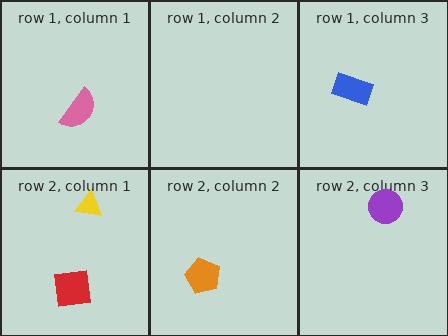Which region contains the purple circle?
The row 2, column 3 region.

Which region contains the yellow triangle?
The row 2, column 1 region.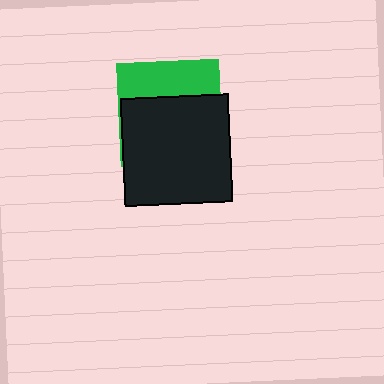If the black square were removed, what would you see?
You would see the complete green square.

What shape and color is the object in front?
The object in front is a black square.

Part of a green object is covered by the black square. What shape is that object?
It is a square.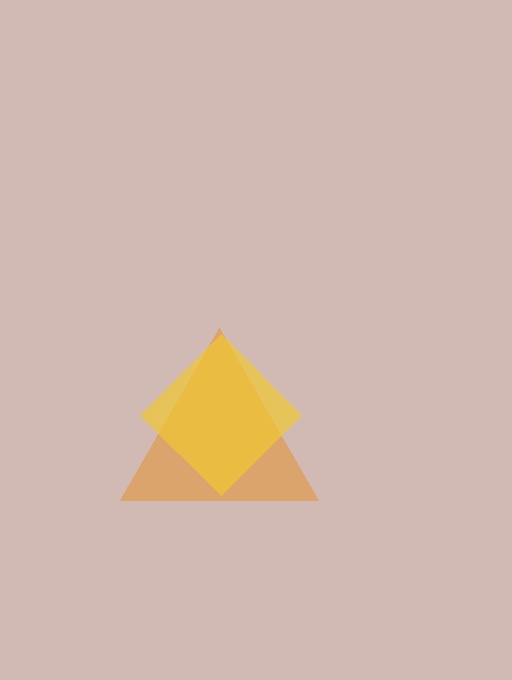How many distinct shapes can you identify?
There are 2 distinct shapes: an orange triangle, a yellow diamond.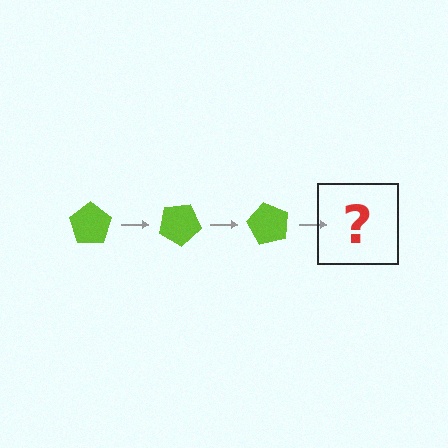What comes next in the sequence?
The next element should be a lime pentagon rotated 90 degrees.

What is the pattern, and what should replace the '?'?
The pattern is that the pentagon rotates 30 degrees each step. The '?' should be a lime pentagon rotated 90 degrees.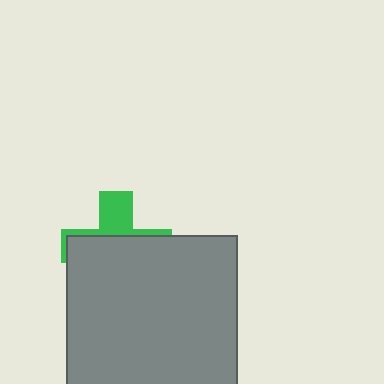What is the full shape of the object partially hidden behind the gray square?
The partially hidden object is a green cross.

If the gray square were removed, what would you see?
You would see the complete green cross.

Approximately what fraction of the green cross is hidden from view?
Roughly 67% of the green cross is hidden behind the gray square.